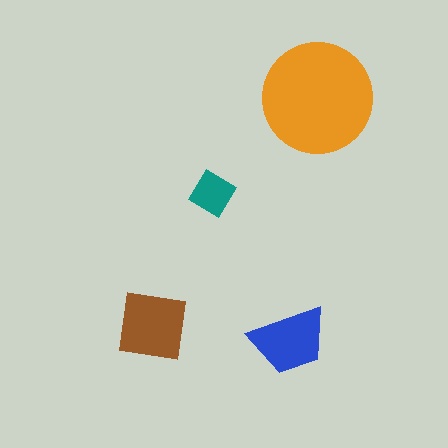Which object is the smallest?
The teal diamond.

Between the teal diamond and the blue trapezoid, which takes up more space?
The blue trapezoid.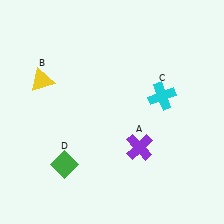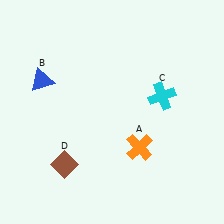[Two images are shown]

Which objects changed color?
A changed from purple to orange. B changed from yellow to blue. D changed from green to brown.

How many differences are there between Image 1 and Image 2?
There are 3 differences between the two images.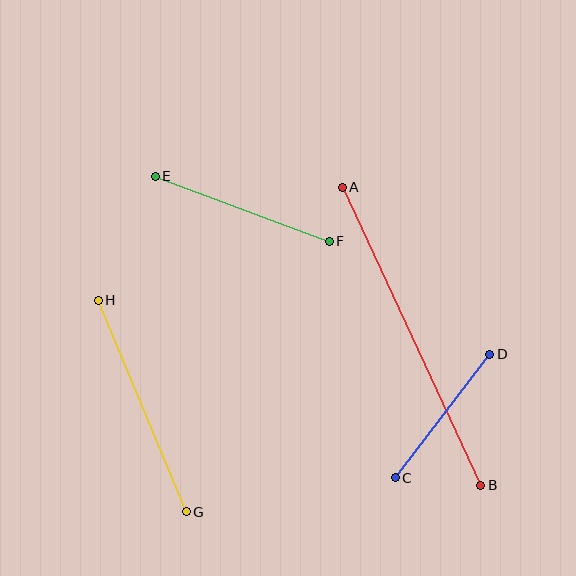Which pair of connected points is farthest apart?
Points A and B are farthest apart.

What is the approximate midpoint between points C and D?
The midpoint is at approximately (442, 416) pixels.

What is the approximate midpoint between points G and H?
The midpoint is at approximately (142, 406) pixels.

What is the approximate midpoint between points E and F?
The midpoint is at approximately (242, 209) pixels.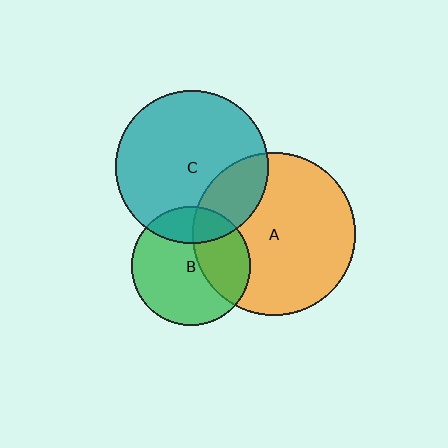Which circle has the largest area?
Circle A (orange).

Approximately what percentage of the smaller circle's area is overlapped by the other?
Approximately 25%.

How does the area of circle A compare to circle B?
Approximately 1.9 times.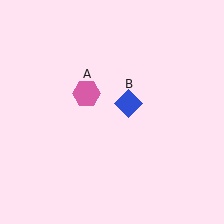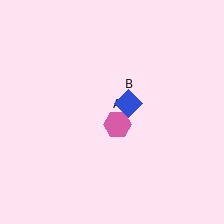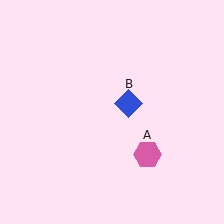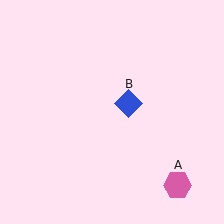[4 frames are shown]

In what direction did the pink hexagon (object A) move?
The pink hexagon (object A) moved down and to the right.